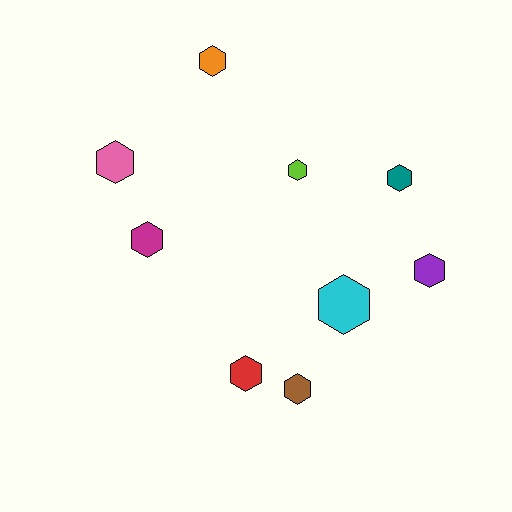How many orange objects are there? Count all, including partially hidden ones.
There is 1 orange object.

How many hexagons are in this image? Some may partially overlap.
There are 9 hexagons.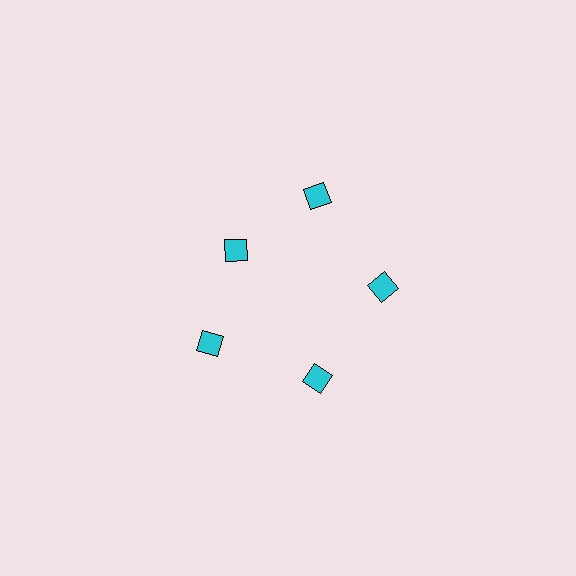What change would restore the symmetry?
The symmetry would be restored by moving it outward, back onto the ring so that all 5 diamonds sit at equal angles and equal distance from the center.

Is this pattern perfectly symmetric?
No. The 5 cyan diamonds are arranged in a ring, but one element near the 10 o'clock position is pulled inward toward the center, breaking the 5-fold rotational symmetry.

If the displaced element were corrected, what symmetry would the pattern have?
It would have 5-fold rotational symmetry — the pattern would map onto itself every 72 degrees.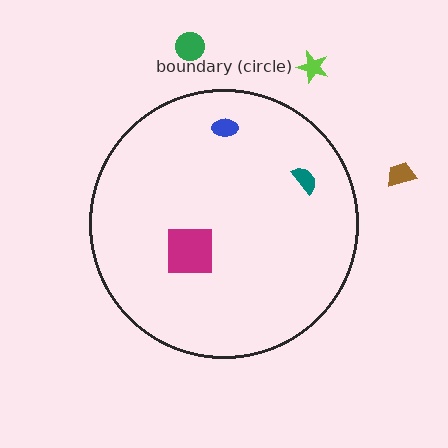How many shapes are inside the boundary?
3 inside, 3 outside.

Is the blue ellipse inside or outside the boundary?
Inside.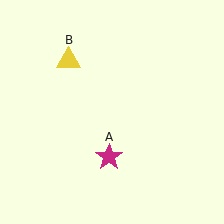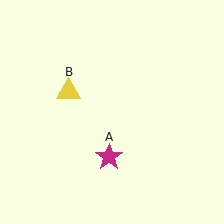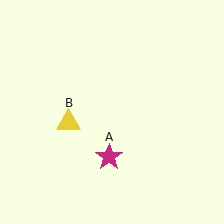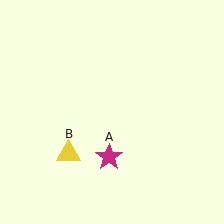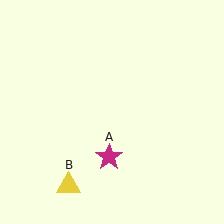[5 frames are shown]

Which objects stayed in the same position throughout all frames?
Magenta star (object A) remained stationary.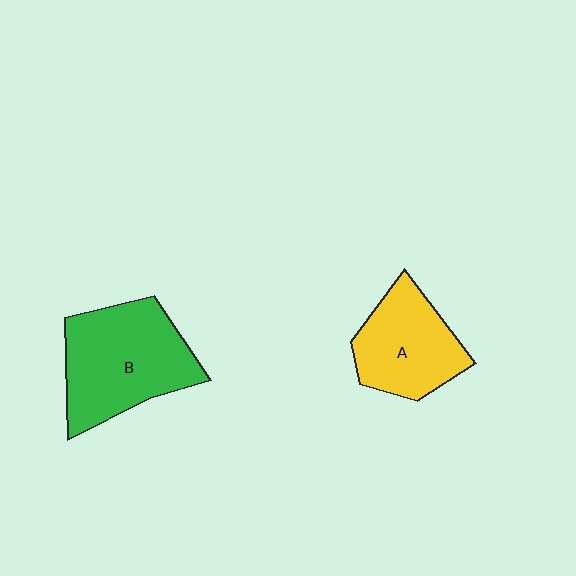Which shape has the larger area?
Shape B (green).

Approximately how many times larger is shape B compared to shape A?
Approximately 1.4 times.